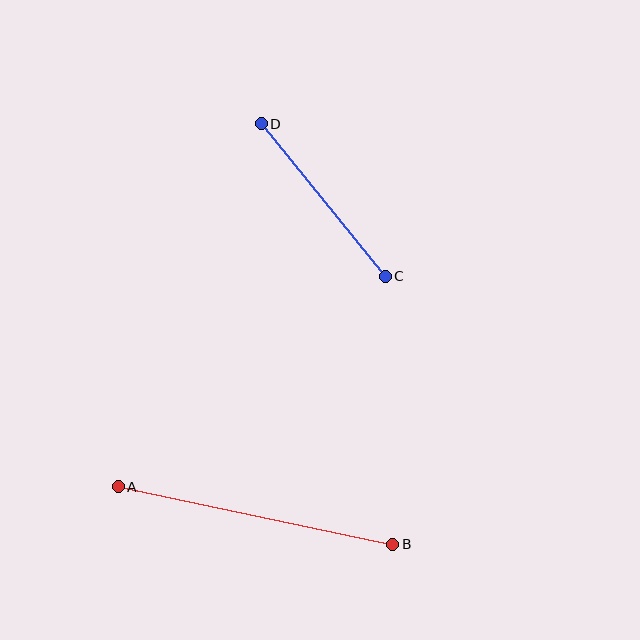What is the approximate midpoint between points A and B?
The midpoint is at approximately (256, 515) pixels.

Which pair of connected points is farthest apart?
Points A and B are farthest apart.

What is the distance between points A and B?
The distance is approximately 281 pixels.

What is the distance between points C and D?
The distance is approximately 196 pixels.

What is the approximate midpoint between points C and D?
The midpoint is at approximately (323, 200) pixels.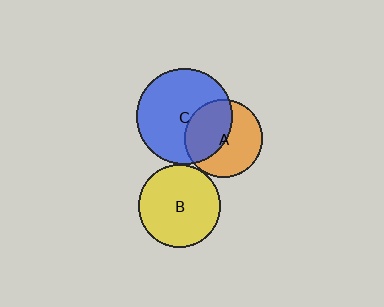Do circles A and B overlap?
Yes.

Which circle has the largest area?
Circle C (blue).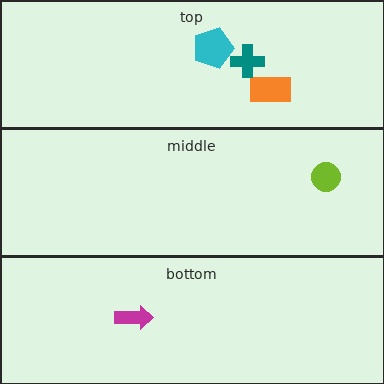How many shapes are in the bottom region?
1.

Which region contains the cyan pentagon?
The top region.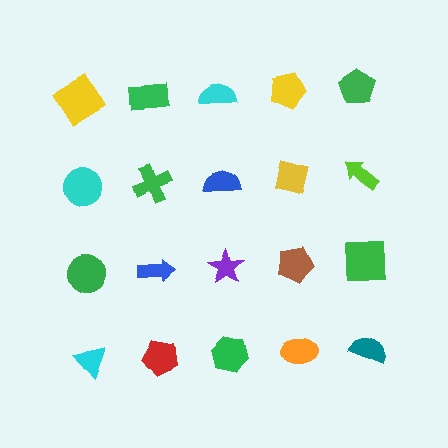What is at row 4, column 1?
A cyan triangle.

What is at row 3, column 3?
A purple star.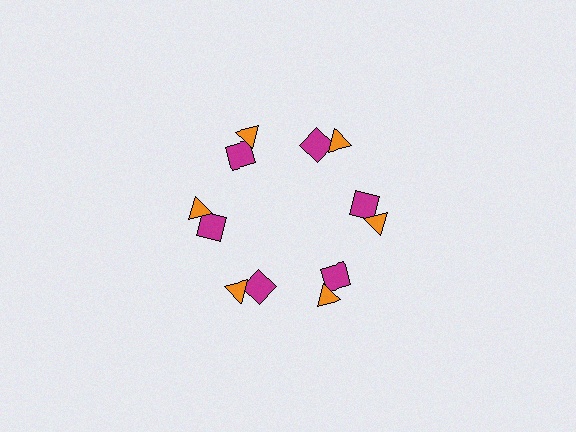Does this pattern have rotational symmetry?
Yes, this pattern has 6-fold rotational symmetry. It looks the same after rotating 60 degrees around the center.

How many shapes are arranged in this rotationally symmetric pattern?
There are 12 shapes, arranged in 6 groups of 2.